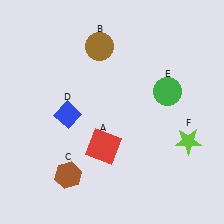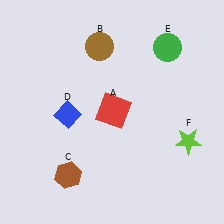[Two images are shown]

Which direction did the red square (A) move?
The red square (A) moved up.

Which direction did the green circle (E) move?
The green circle (E) moved up.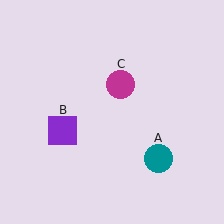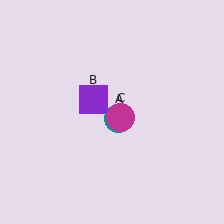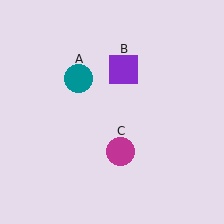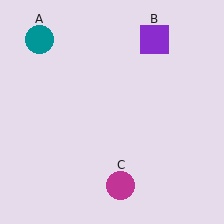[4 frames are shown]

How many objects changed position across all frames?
3 objects changed position: teal circle (object A), purple square (object B), magenta circle (object C).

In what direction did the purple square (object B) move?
The purple square (object B) moved up and to the right.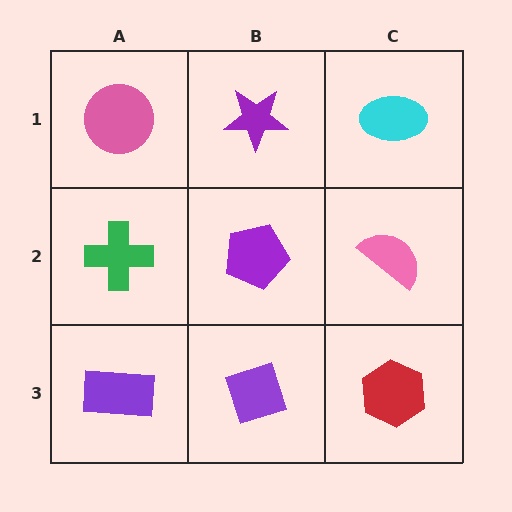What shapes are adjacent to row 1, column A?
A green cross (row 2, column A), a purple star (row 1, column B).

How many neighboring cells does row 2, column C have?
3.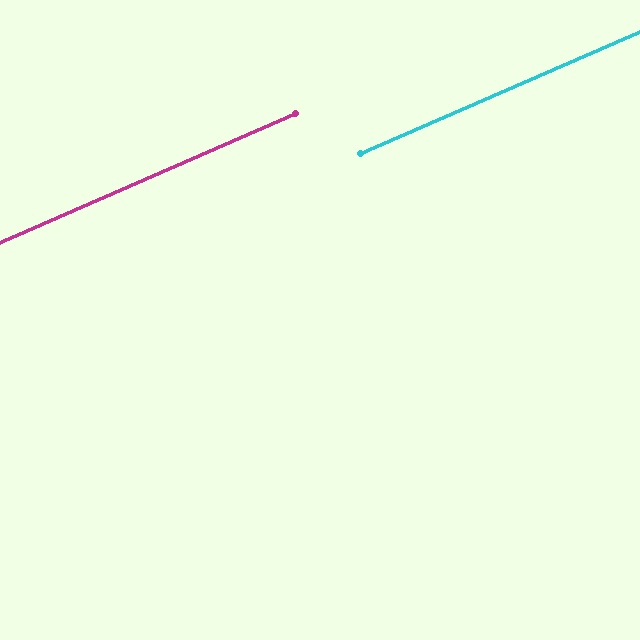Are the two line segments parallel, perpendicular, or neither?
Parallel — their directions differ by only 0.0°.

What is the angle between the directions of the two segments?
Approximately 0 degrees.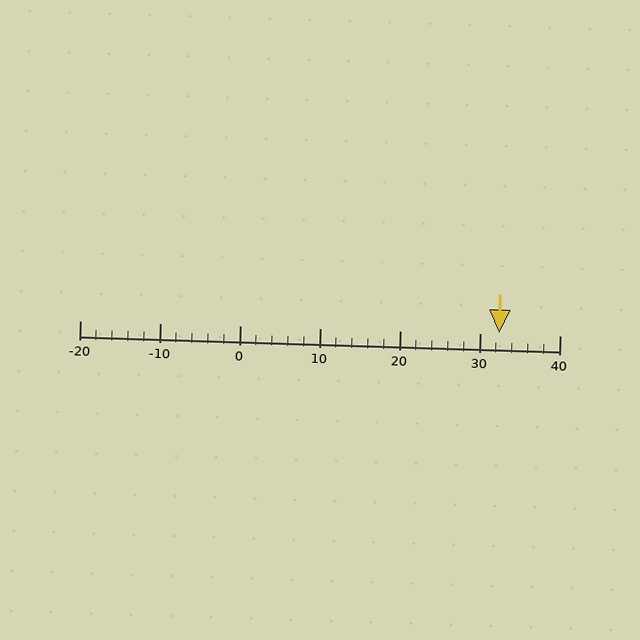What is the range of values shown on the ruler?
The ruler shows values from -20 to 40.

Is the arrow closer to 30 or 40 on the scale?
The arrow is closer to 30.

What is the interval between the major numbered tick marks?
The major tick marks are spaced 10 units apart.